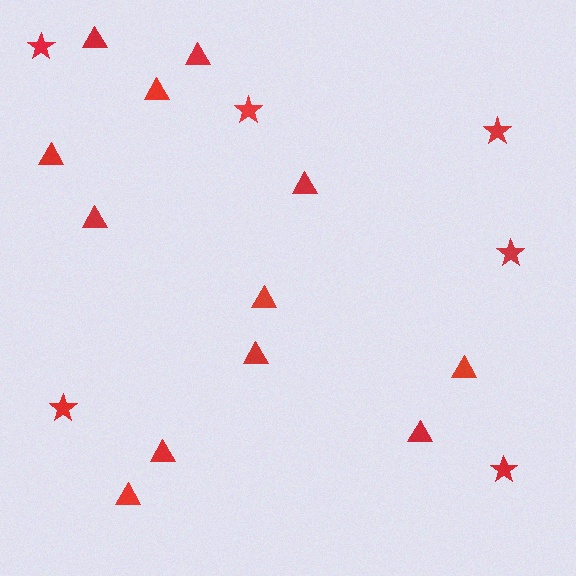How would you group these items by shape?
There are 2 groups: one group of stars (6) and one group of triangles (12).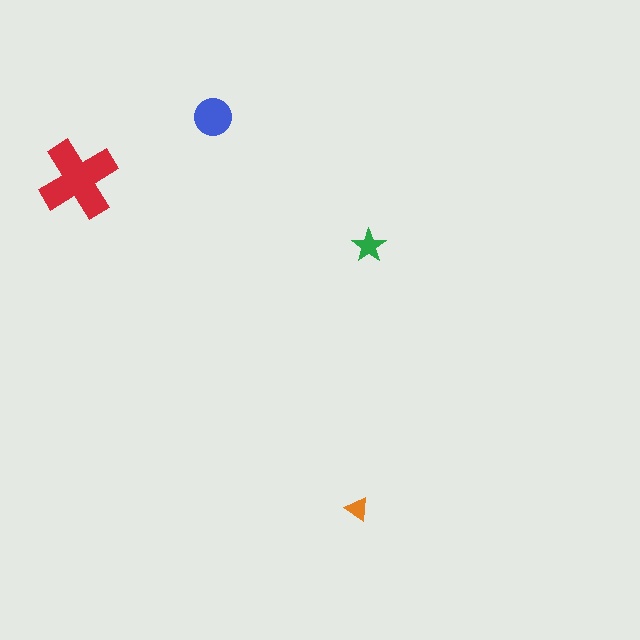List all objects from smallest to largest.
The orange triangle, the green star, the blue circle, the red cross.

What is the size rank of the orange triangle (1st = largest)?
4th.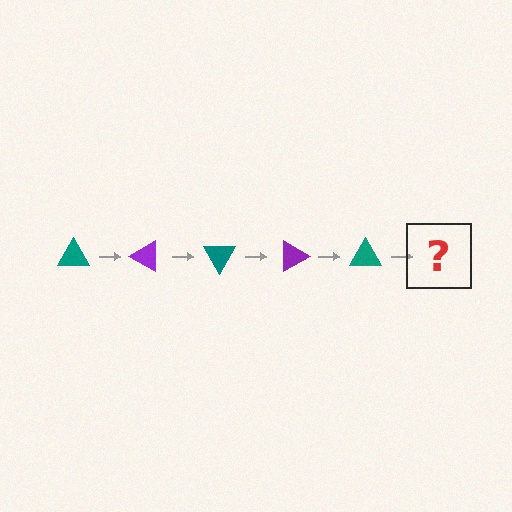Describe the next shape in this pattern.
It should be a purple triangle, rotated 150 degrees from the start.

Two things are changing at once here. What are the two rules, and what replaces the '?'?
The two rules are that it rotates 30 degrees each step and the color cycles through teal and purple. The '?' should be a purple triangle, rotated 150 degrees from the start.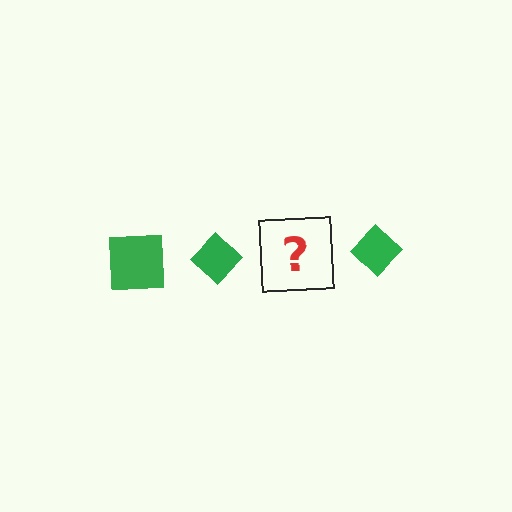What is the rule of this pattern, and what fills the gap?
The rule is that the pattern cycles through square, diamond shapes in green. The gap should be filled with a green square.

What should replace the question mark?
The question mark should be replaced with a green square.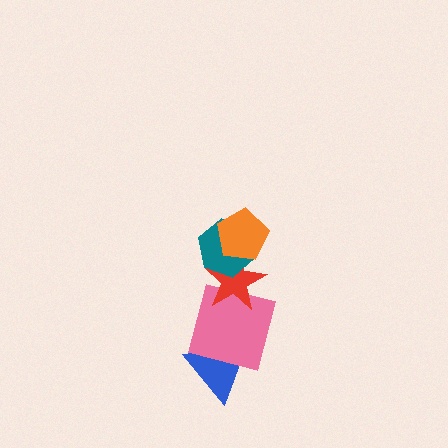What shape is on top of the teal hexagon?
The orange pentagon is on top of the teal hexagon.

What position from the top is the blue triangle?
The blue triangle is 5th from the top.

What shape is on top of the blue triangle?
The pink square is on top of the blue triangle.